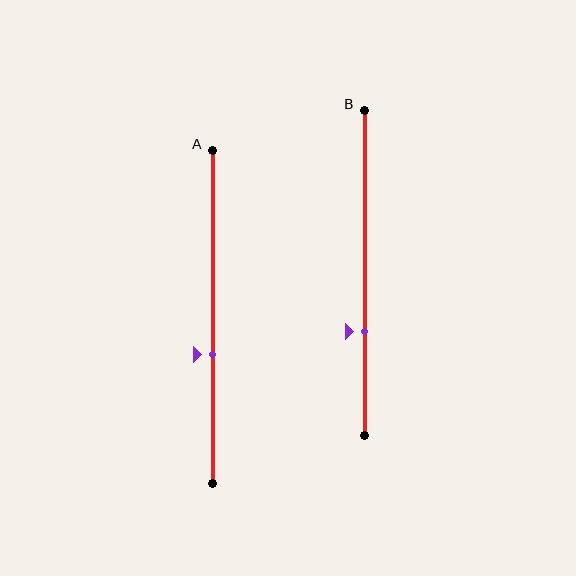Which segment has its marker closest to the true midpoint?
Segment A has its marker closest to the true midpoint.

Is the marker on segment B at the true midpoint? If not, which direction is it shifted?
No, the marker on segment B is shifted downward by about 18% of the segment length.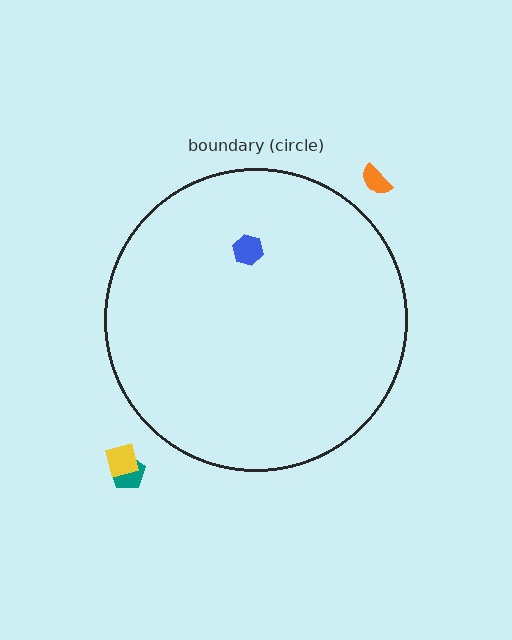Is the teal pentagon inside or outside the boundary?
Outside.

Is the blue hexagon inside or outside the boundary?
Inside.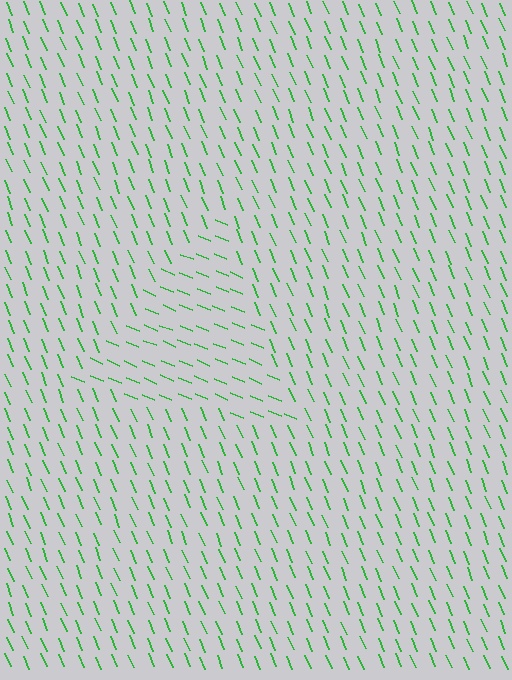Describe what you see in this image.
The image is filled with small green line segments. A triangle region in the image has lines oriented differently from the surrounding lines, creating a visible texture boundary.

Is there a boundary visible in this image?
Yes, there is a texture boundary formed by a change in line orientation.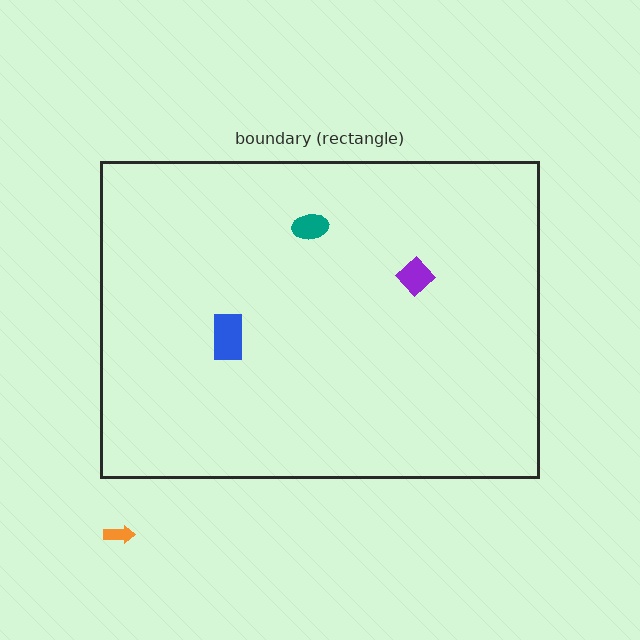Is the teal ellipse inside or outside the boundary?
Inside.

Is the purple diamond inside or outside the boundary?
Inside.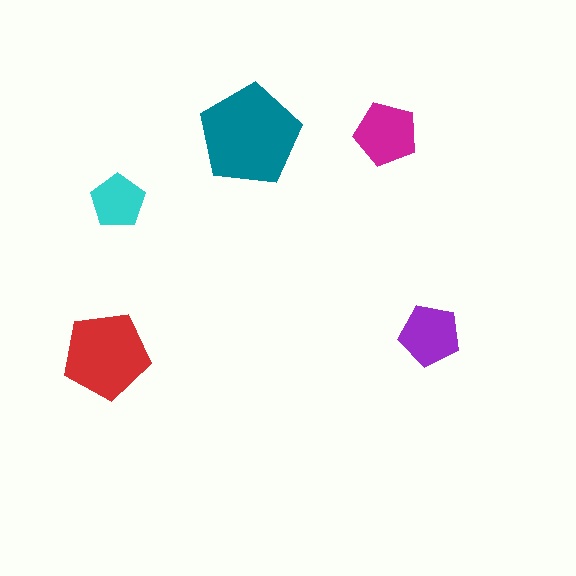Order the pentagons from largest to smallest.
the teal one, the red one, the magenta one, the purple one, the cyan one.